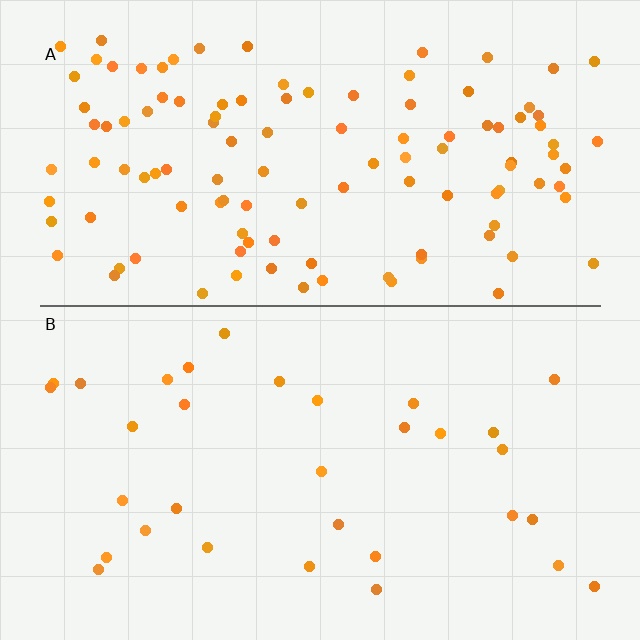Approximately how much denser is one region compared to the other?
Approximately 3.6× — region A over region B.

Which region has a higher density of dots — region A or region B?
A (the top).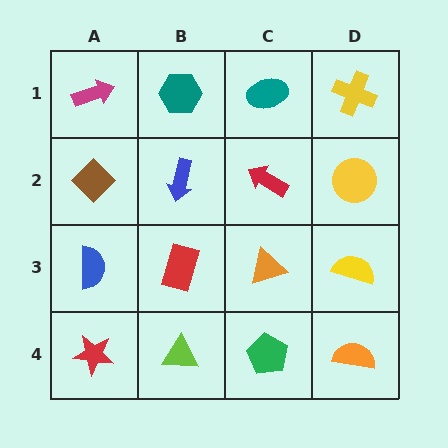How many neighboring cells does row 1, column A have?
2.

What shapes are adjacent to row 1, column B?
A blue arrow (row 2, column B), a magenta arrow (row 1, column A), a teal ellipse (row 1, column C).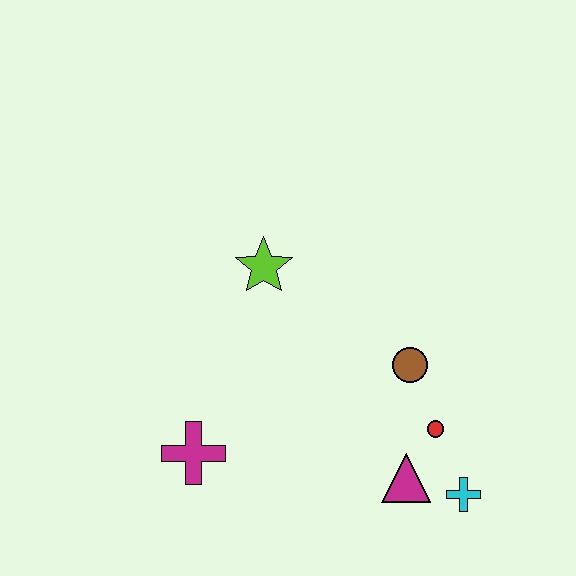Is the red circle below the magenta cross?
No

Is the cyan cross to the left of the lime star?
No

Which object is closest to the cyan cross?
The magenta triangle is closest to the cyan cross.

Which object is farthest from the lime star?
The cyan cross is farthest from the lime star.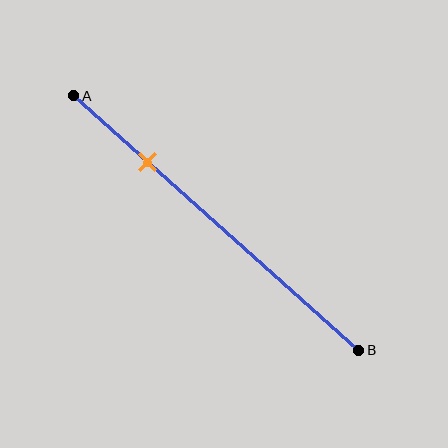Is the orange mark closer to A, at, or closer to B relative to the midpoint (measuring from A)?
The orange mark is closer to point A than the midpoint of segment AB.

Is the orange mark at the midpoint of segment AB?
No, the mark is at about 25% from A, not at the 50% midpoint.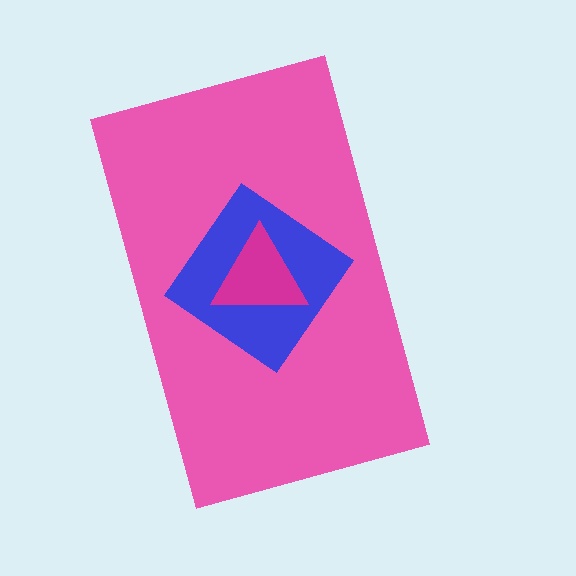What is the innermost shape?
The magenta triangle.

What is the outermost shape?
The pink rectangle.